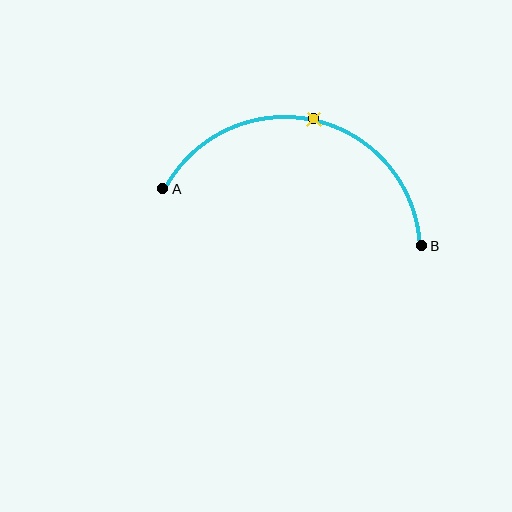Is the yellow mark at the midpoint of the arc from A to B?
Yes. The yellow mark lies on the arc at equal arc-length from both A and B — it is the arc midpoint.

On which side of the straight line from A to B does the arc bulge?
The arc bulges above the straight line connecting A and B.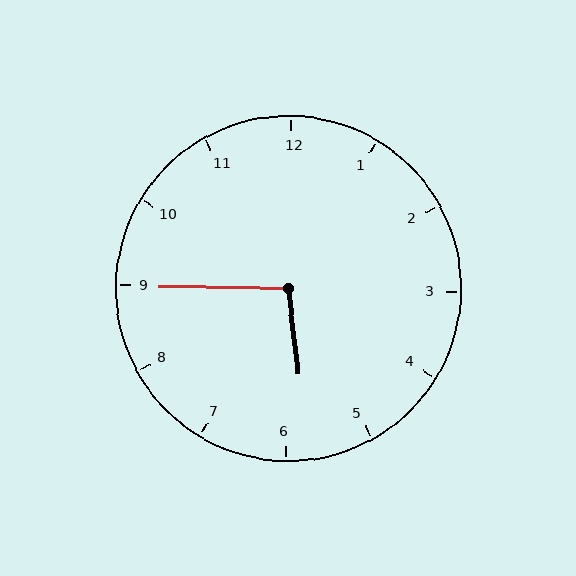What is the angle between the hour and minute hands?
Approximately 98 degrees.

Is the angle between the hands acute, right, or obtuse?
It is obtuse.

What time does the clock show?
5:45.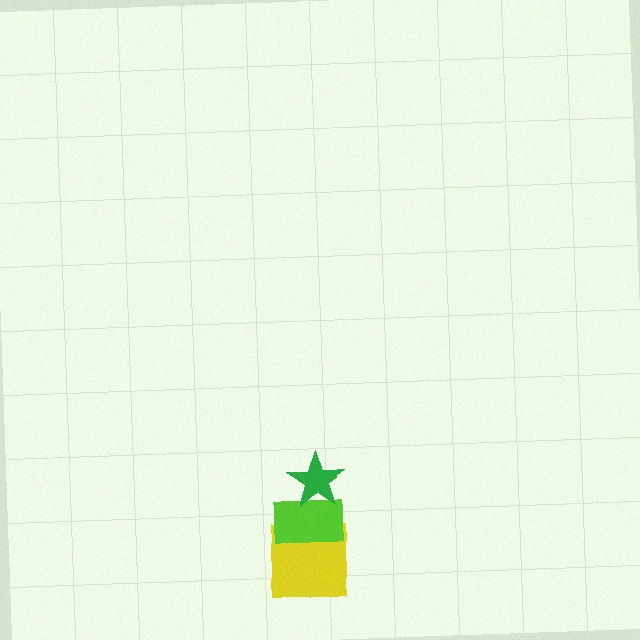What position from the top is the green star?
The green star is 1st from the top.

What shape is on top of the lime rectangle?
The green star is on top of the lime rectangle.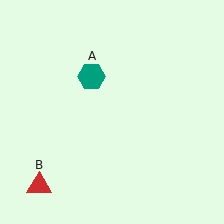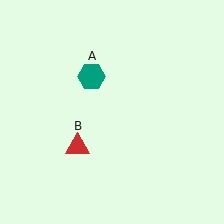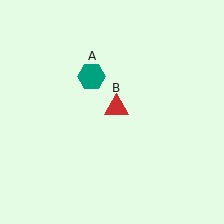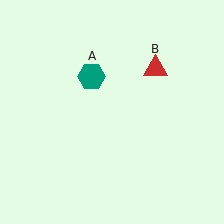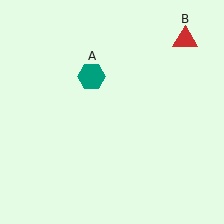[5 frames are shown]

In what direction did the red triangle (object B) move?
The red triangle (object B) moved up and to the right.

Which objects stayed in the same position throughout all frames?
Teal hexagon (object A) remained stationary.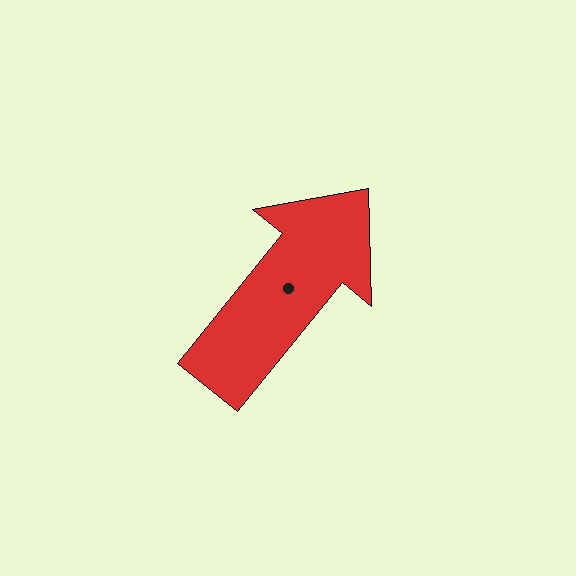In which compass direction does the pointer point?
Northeast.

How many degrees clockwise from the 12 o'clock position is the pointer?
Approximately 39 degrees.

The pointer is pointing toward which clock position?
Roughly 1 o'clock.